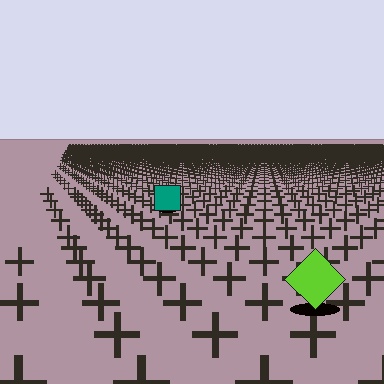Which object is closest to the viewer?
The lime diamond is closest. The texture marks near it are larger and more spread out.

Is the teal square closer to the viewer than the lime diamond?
No. The lime diamond is closer — you can tell from the texture gradient: the ground texture is coarser near it.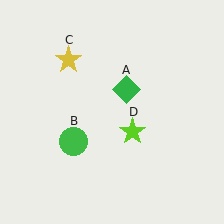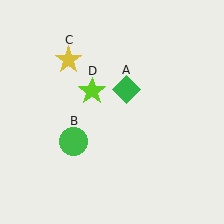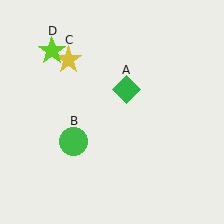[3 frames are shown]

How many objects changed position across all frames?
1 object changed position: lime star (object D).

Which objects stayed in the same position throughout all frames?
Green diamond (object A) and green circle (object B) and yellow star (object C) remained stationary.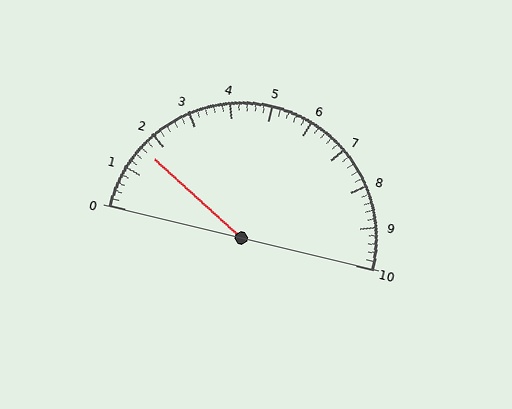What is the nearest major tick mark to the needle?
The nearest major tick mark is 2.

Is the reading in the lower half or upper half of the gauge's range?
The reading is in the lower half of the range (0 to 10).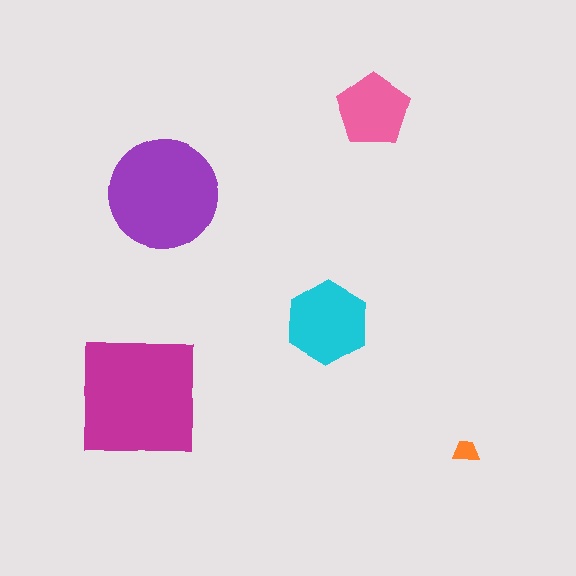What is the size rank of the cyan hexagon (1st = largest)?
3rd.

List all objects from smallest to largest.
The orange trapezoid, the pink pentagon, the cyan hexagon, the purple circle, the magenta square.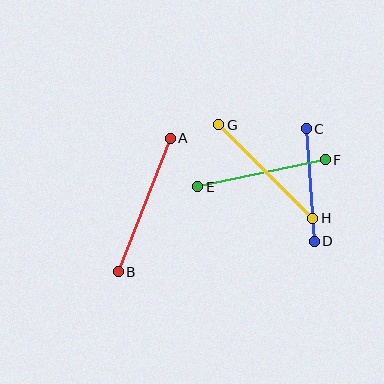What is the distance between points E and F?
The distance is approximately 130 pixels.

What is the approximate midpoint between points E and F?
The midpoint is at approximately (261, 173) pixels.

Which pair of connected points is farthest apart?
Points A and B are farthest apart.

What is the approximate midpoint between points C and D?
The midpoint is at approximately (310, 185) pixels.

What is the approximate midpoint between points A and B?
The midpoint is at approximately (144, 205) pixels.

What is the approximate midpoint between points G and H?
The midpoint is at approximately (266, 172) pixels.